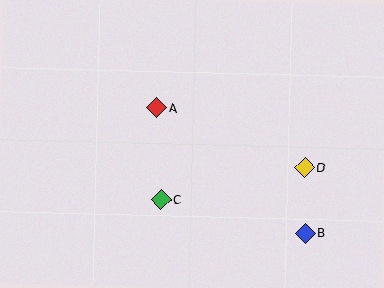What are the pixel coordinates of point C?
Point C is at (161, 200).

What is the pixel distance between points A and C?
The distance between A and C is 92 pixels.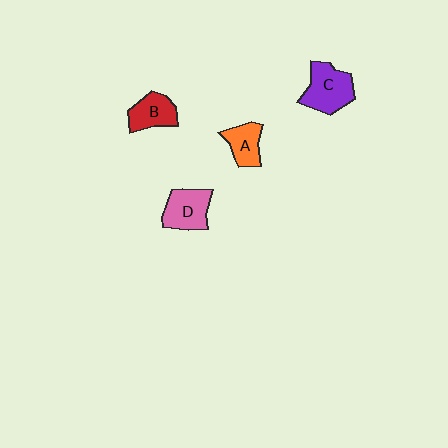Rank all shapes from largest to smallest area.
From largest to smallest: C (purple), D (pink), B (red), A (orange).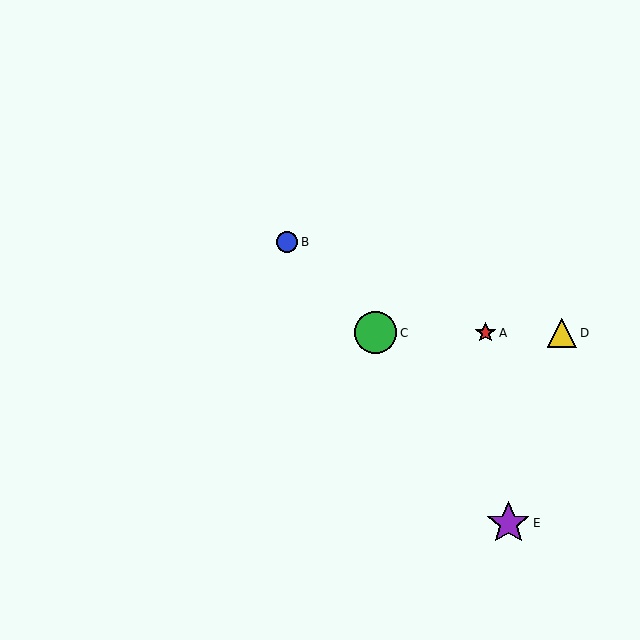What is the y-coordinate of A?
Object A is at y≈333.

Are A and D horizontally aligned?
Yes, both are at y≈333.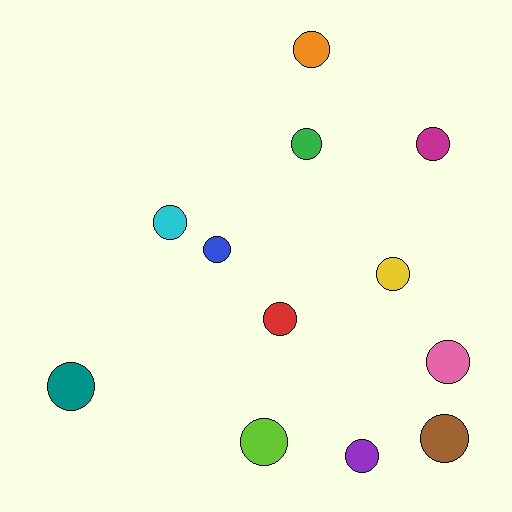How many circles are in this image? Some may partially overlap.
There are 12 circles.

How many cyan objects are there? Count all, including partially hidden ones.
There is 1 cyan object.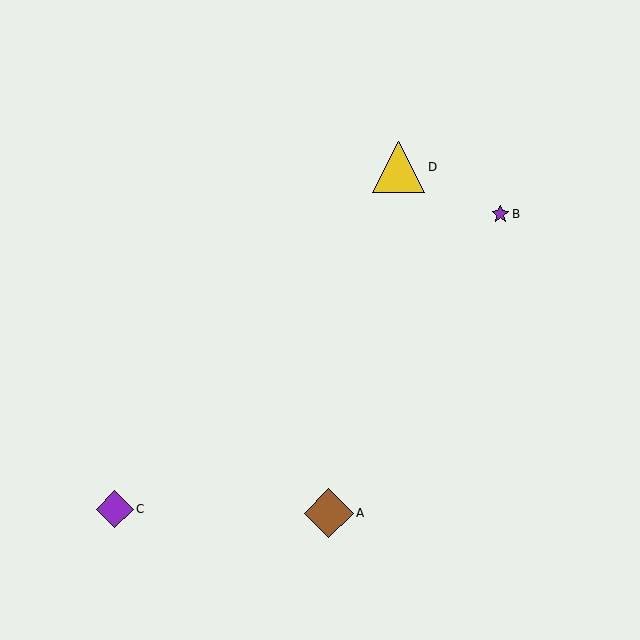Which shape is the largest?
The yellow triangle (labeled D) is the largest.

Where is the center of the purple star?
The center of the purple star is at (500, 214).